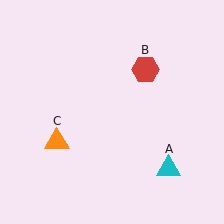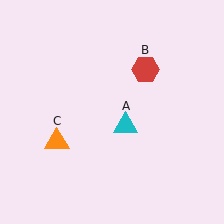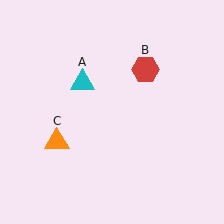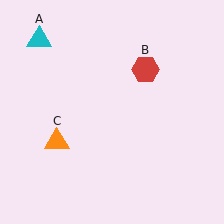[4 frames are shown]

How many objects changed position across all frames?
1 object changed position: cyan triangle (object A).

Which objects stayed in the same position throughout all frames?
Red hexagon (object B) and orange triangle (object C) remained stationary.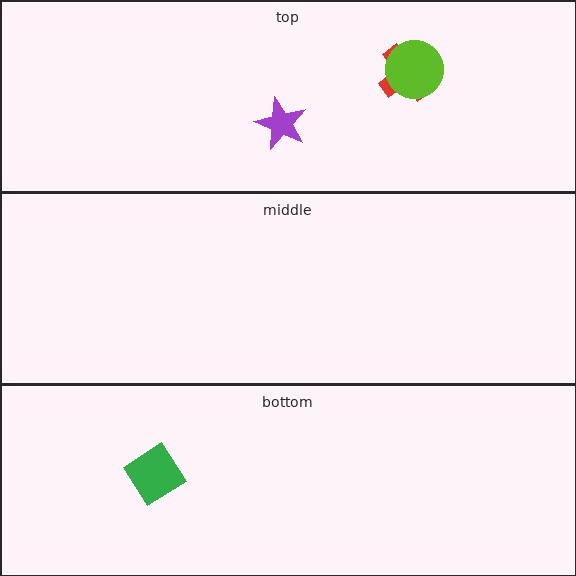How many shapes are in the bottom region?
1.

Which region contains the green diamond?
The bottom region.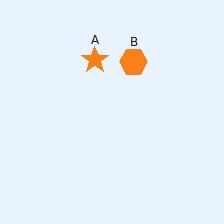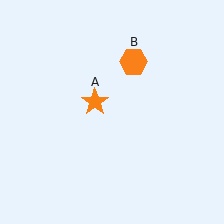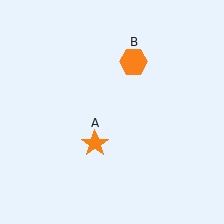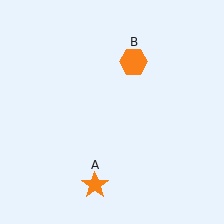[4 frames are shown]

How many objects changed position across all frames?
1 object changed position: orange star (object A).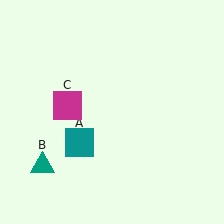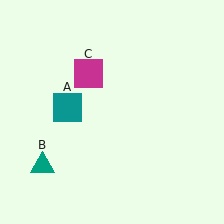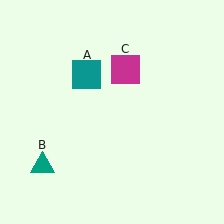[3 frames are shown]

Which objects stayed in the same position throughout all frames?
Teal triangle (object B) remained stationary.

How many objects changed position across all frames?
2 objects changed position: teal square (object A), magenta square (object C).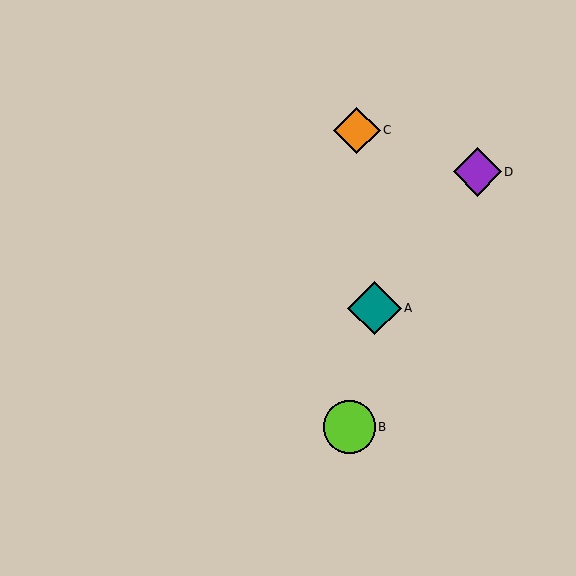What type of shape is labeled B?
Shape B is a lime circle.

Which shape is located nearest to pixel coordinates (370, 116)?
The orange diamond (labeled C) at (357, 130) is nearest to that location.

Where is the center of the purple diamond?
The center of the purple diamond is at (477, 172).